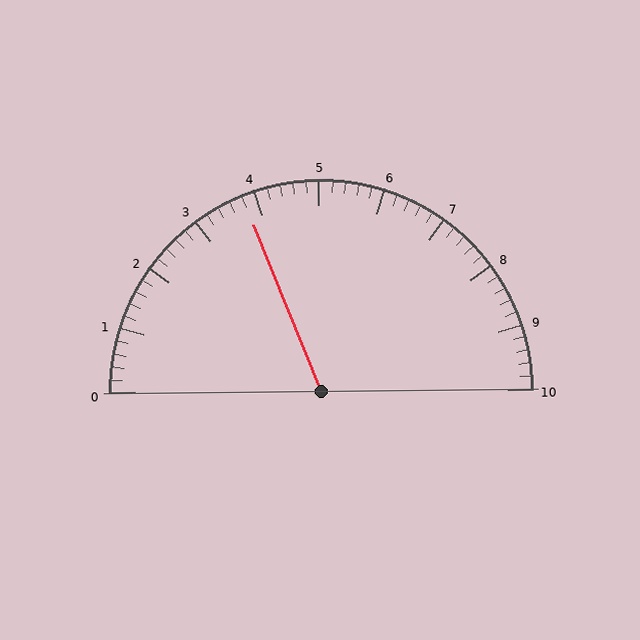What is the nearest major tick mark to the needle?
The nearest major tick mark is 4.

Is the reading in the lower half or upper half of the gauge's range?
The reading is in the lower half of the range (0 to 10).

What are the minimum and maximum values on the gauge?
The gauge ranges from 0 to 10.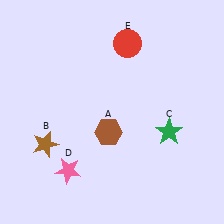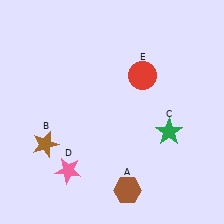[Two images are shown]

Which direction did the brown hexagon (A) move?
The brown hexagon (A) moved down.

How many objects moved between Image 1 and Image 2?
2 objects moved between the two images.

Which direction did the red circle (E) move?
The red circle (E) moved down.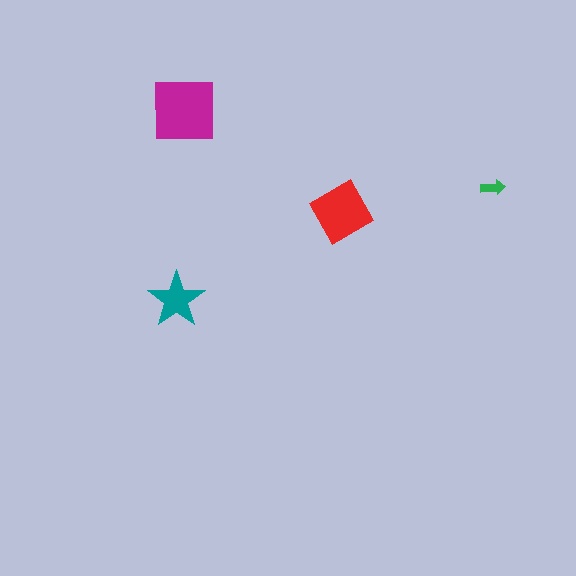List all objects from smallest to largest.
The green arrow, the teal star, the red diamond, the magenta square.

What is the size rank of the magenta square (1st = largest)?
1st.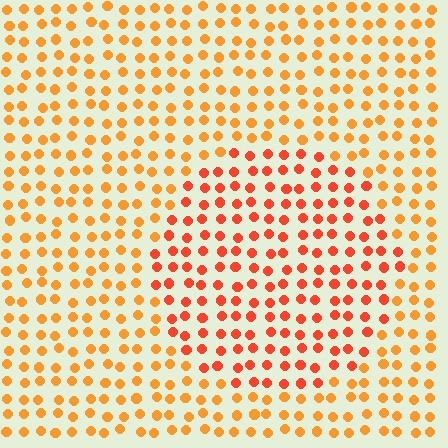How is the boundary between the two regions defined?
The boundary is defined purely by a slight shift in hue (about 25 degrees). Spacing, size, and orientation are identical on both sides.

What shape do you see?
I see a circle.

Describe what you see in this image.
The image is filled with small orange elements in a uniform arrangement. A circle-shaped region is visible where the elements are tinted to a slightly different hue, forming a subtle color boundary.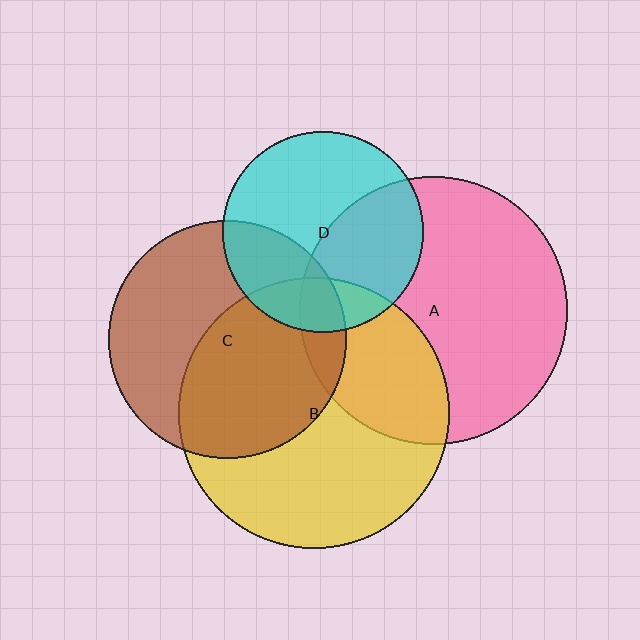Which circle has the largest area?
Circle B (yellow).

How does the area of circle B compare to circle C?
Approximately 1.3 times.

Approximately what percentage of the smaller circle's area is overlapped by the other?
Approximately 10%.